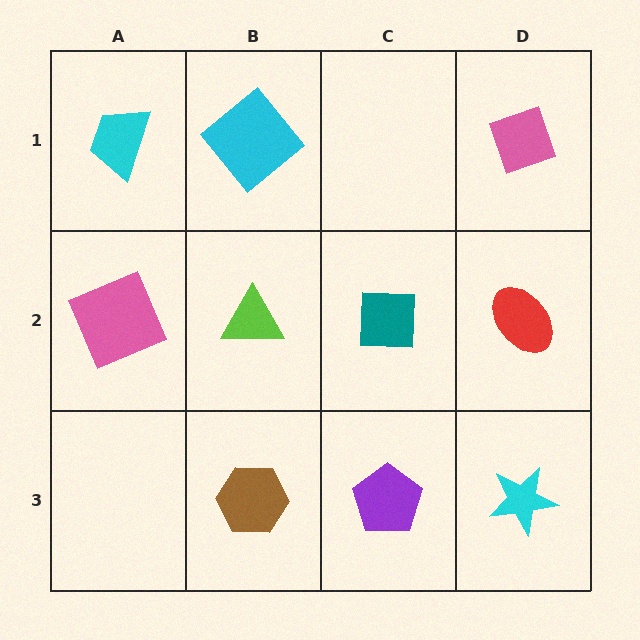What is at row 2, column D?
A red ellipse.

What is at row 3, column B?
A brown hexagon.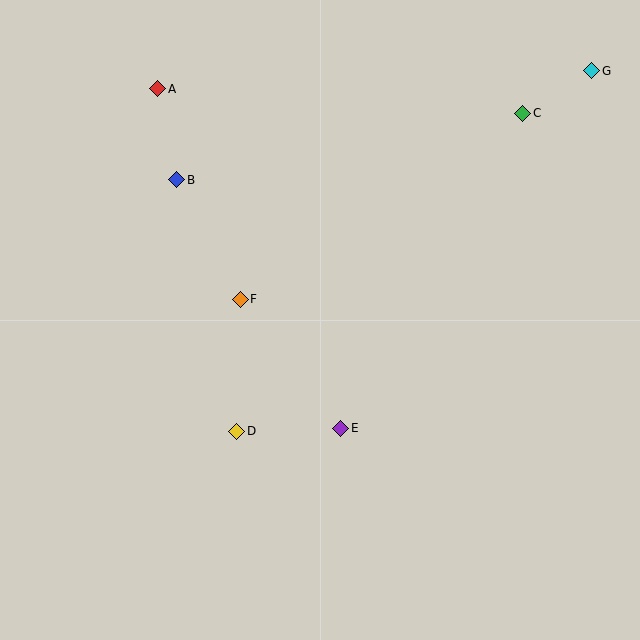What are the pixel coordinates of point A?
Point A is at (158, 89).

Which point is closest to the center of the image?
Point F at (240, 299) is closest to the center.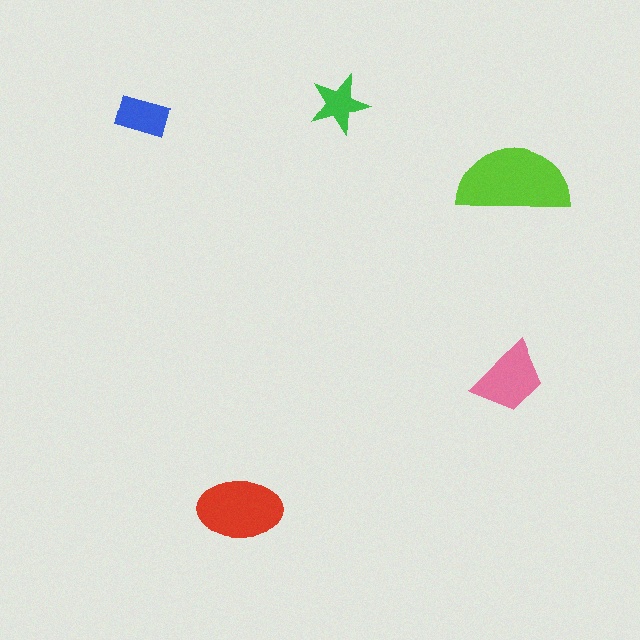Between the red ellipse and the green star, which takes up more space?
The red ellipse.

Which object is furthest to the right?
The pink trapezoid is rightmost.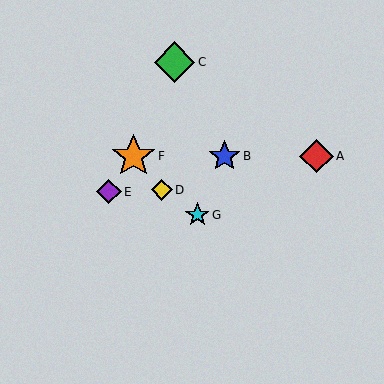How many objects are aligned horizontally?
3 objects (A, B, F) are aligned horizontally.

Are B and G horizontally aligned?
No, B is at y≈156 and G is at y≈215.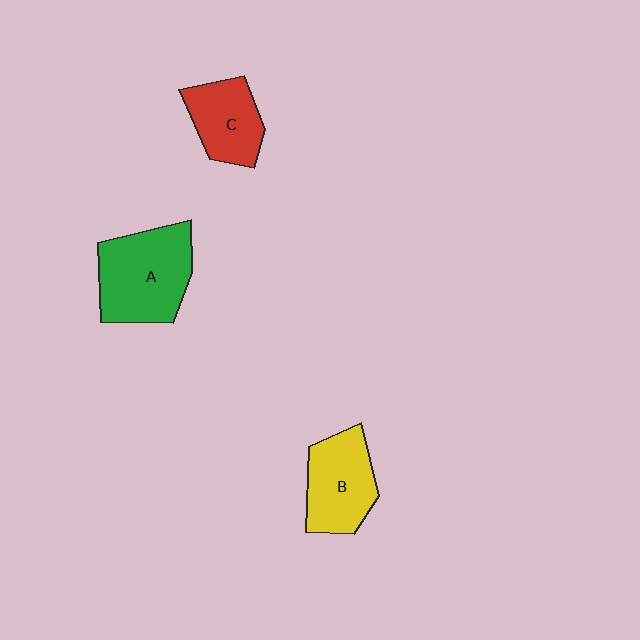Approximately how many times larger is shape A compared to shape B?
Approximately 1.3 times.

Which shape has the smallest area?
Shape C (red).